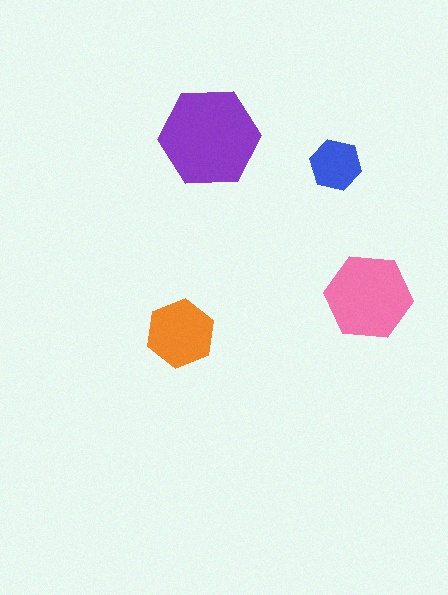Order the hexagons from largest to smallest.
the purple one, the pink one, the orange one, the blue one.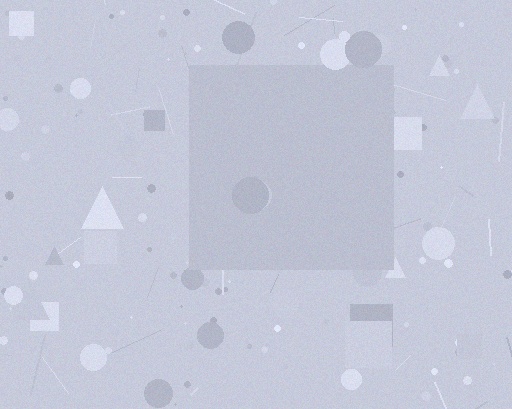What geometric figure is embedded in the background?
A square is embedded in the background.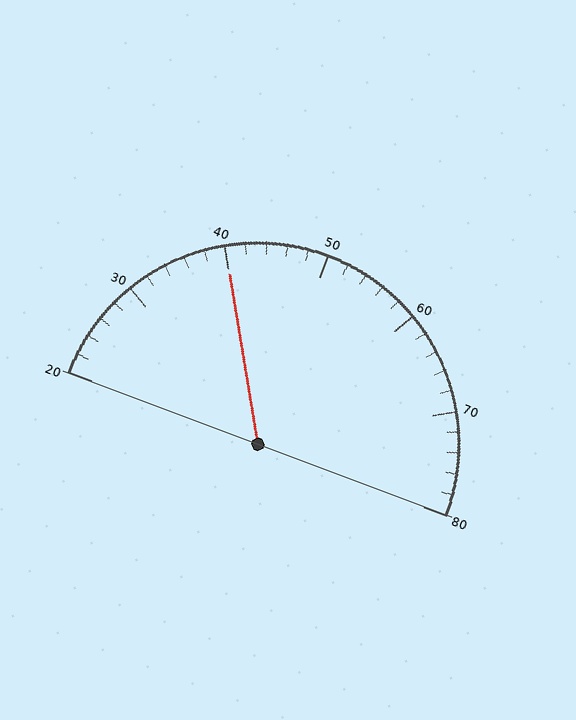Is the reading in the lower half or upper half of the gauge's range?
The reading is in the lower half of the range (20 to 80).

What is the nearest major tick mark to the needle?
The nearest major tick mark is 40.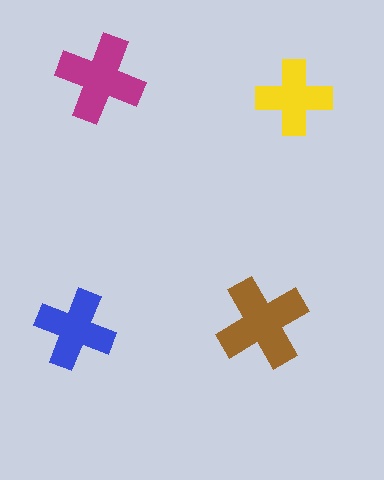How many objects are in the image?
There are 4 objects in the image.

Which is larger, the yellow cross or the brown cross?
The brown one.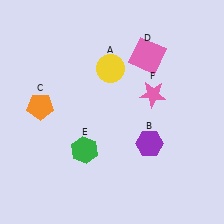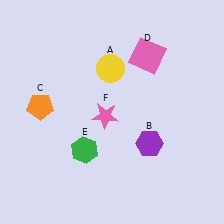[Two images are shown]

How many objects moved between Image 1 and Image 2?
1 object moved between the two images.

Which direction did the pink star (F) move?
The pink star (F) moved left.